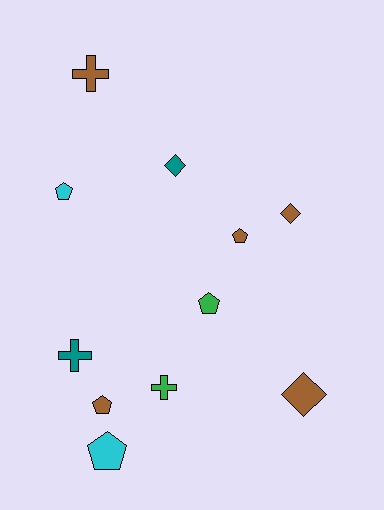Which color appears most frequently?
Brown, with 5 objects.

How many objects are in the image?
There are 11 objects.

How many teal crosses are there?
There is 1 teal cross.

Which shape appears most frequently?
Pentagon, with 5 objects.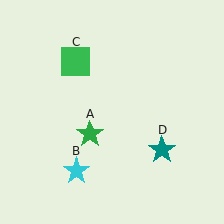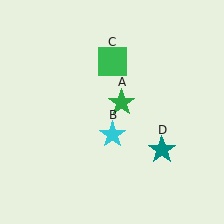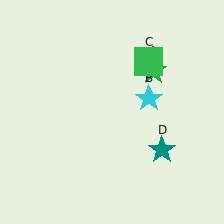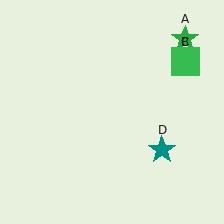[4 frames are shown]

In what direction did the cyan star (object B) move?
The cyan star (object B) moved up and to the right.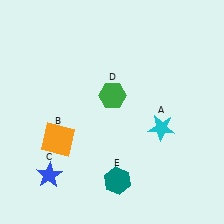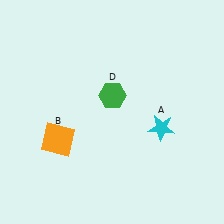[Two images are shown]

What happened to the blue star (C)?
The blue star (C) was removed in Image 2. It was in the bottom-left area of Image 1.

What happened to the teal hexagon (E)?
The teal hexagon (E) was removed in Image 2. It was in the bottom-right area of Image 1.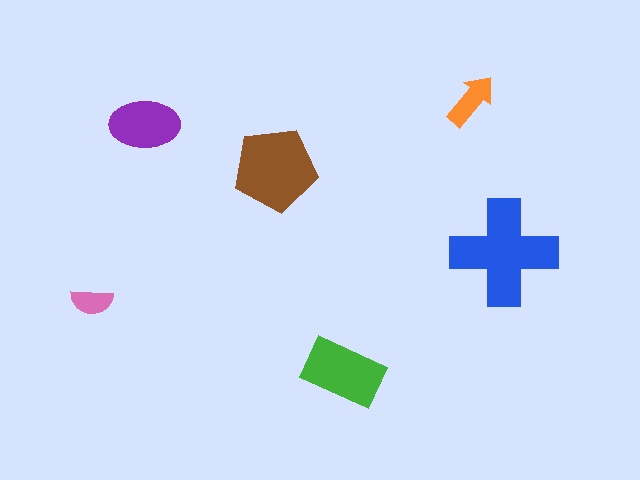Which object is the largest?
The blue cross.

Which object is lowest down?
The green rectangle is bottommost.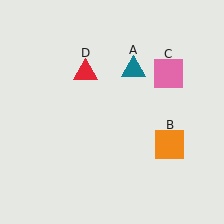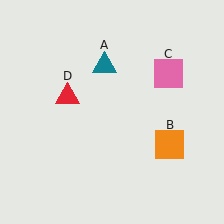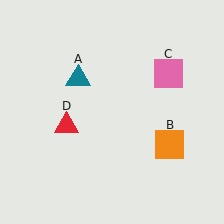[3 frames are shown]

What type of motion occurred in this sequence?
The teal triangle (object A), red triangle (object D) rotated counterclockwise around the center of the scene.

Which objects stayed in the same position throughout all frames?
Orange square (object B) and pink square (object C) remained stationary.